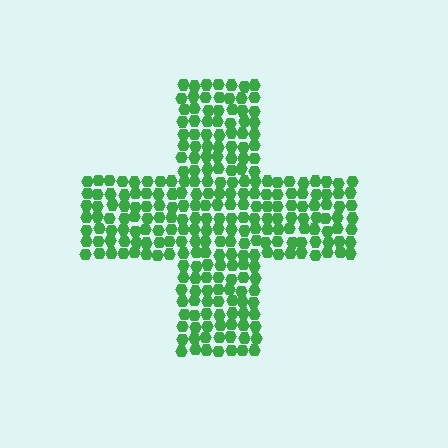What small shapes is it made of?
It is made of small hexagons.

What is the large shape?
The large shape is a cross.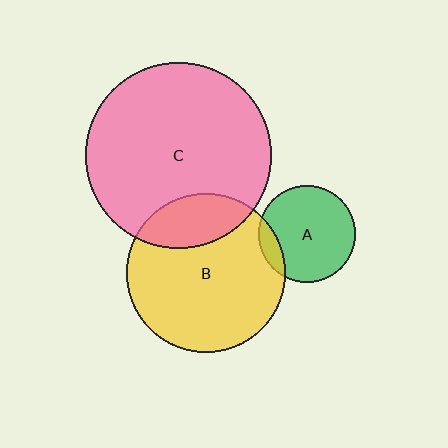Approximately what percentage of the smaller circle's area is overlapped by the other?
Approximately 20%.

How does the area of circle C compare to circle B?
Approximately 1.4 times.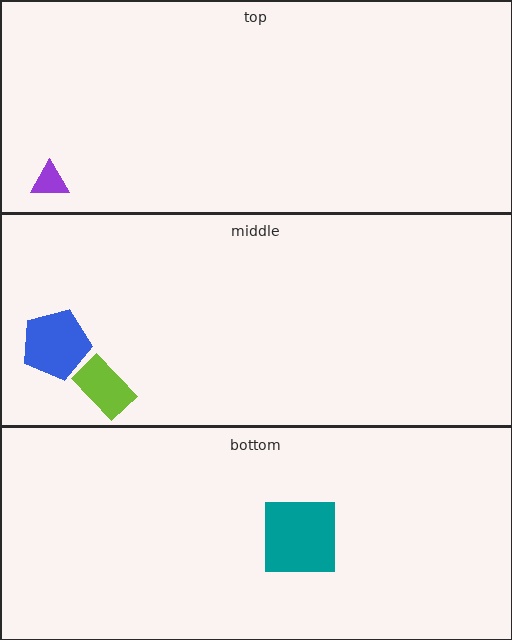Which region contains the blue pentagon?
The middle region.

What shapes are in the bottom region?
The teal square.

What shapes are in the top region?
The purple triangle.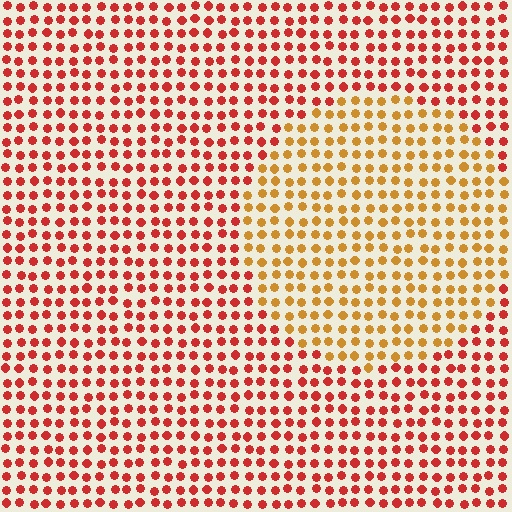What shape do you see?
I see a circle.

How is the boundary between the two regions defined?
The boundary is defined purely by a slight shift in hue (about 37 degrees). Spacing, size, and orientation are identical on both sides.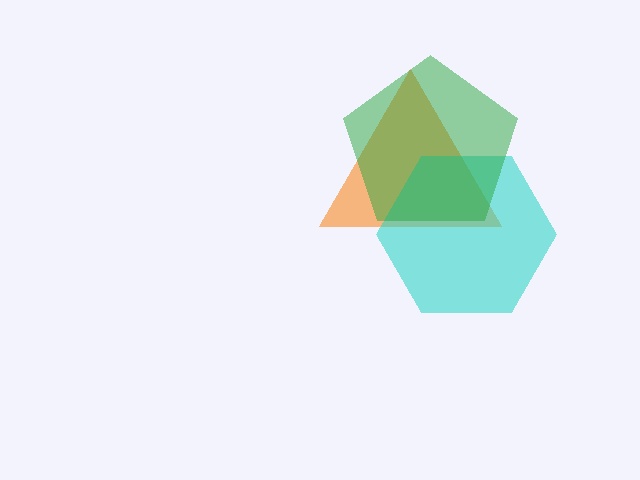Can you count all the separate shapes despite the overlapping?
Yes, there are 3 separate shapes.